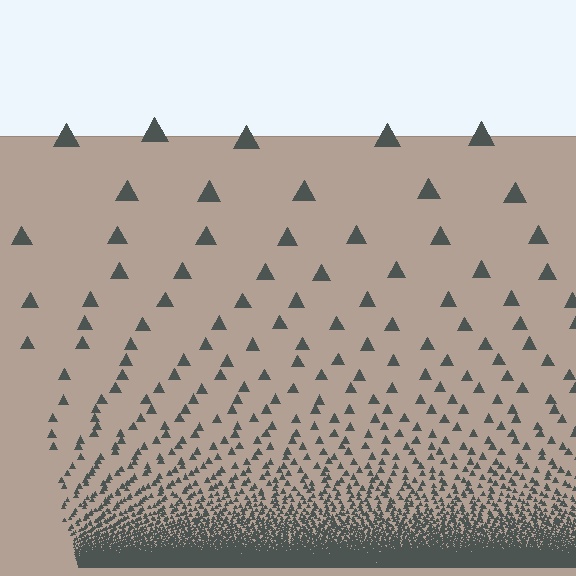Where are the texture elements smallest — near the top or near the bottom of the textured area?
Near the bottom.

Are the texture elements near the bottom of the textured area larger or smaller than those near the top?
Smaller. The gradient is inverted — elements near the bottom are smaller and denser.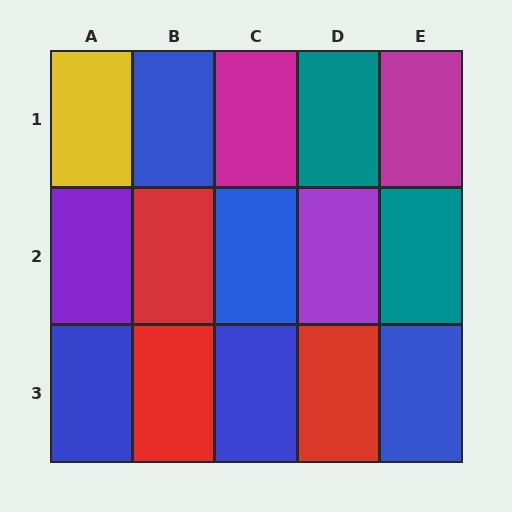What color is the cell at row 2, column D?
Purple.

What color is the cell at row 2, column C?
Blue.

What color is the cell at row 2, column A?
Purple.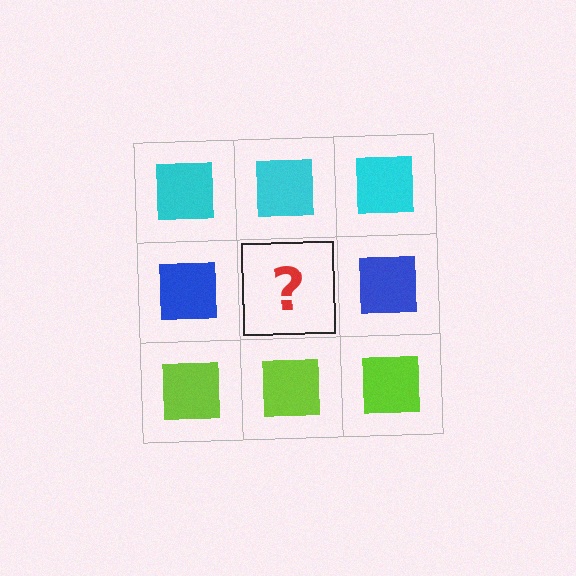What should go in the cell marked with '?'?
The missing cell should contain a blue square.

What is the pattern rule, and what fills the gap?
The rule is that each row has a consistent color. The gap should be filled with a blue square.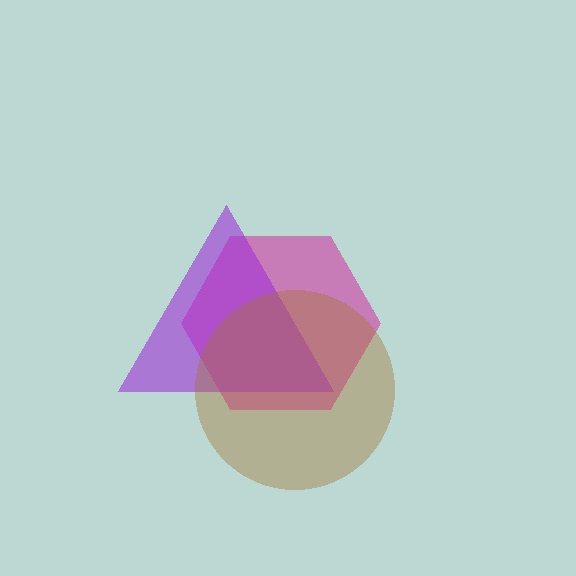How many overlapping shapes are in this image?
There are 3 overlapping shapes in the image.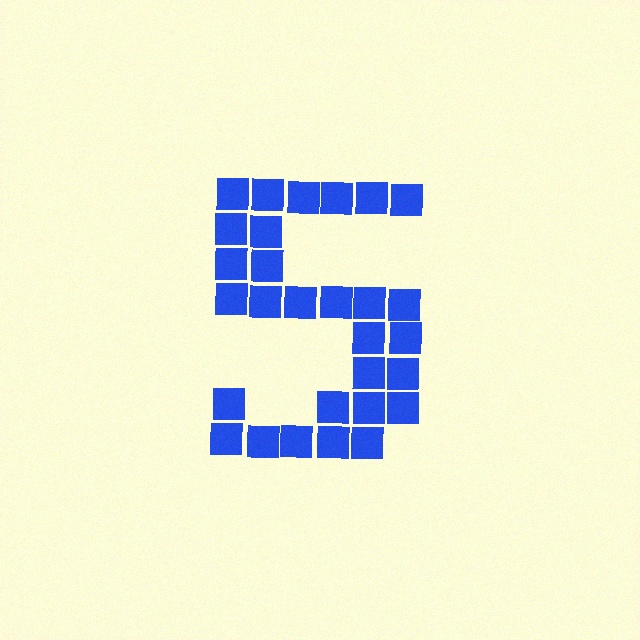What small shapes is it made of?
It is made of small squares.